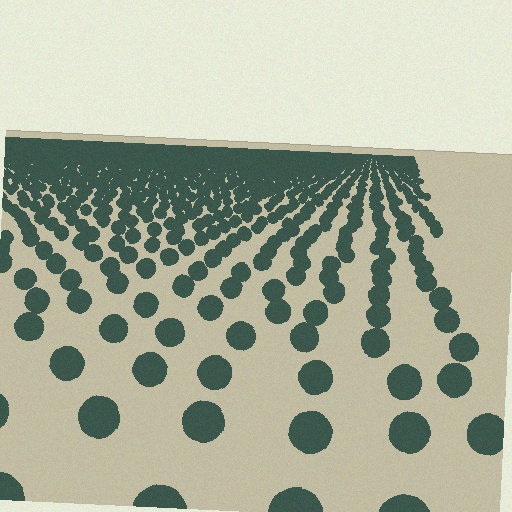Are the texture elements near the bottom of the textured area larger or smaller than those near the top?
Larger. Near the bottom, elements are closer to the viewer and appear at a bigger on-screen size.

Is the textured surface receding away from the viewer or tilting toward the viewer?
The surface is receding away from the viewer. Texture elements get smaller and denser toward the top.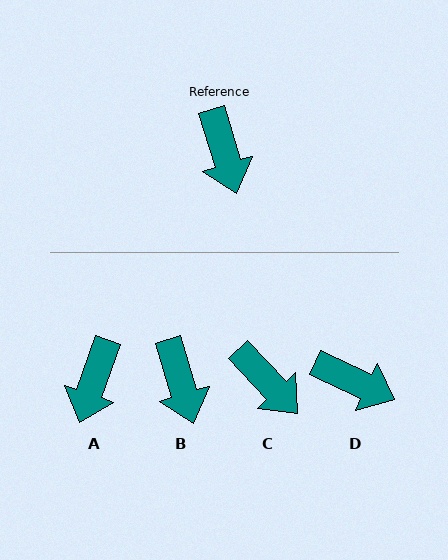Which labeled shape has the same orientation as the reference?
B.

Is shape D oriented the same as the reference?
No, it is off by about 48 degrees.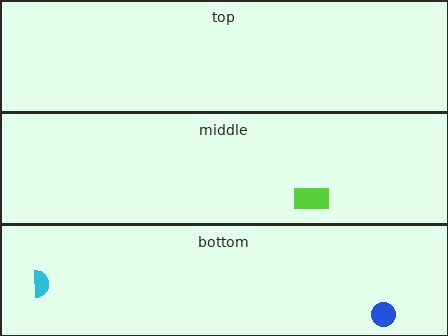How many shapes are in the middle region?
1.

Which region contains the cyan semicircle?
The bottom region.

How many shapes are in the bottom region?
2.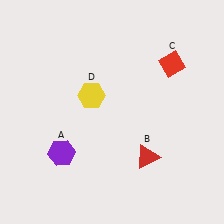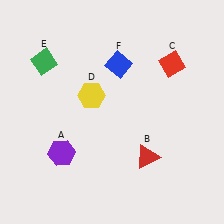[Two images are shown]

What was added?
A green diamond (E), a blue diamond (F) were added in Image 2.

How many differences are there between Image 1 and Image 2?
There are 2 differences between the two images.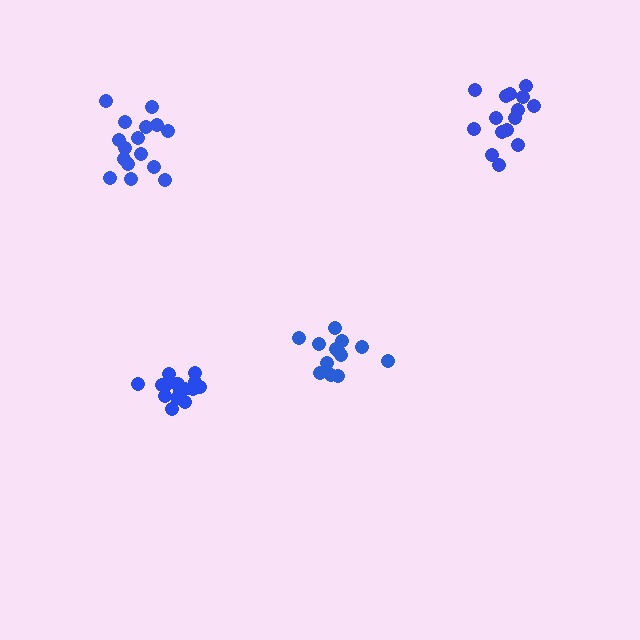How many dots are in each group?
Group 1: 16 dots, Group 2: 17 dots, Group 3: 15 dots, Group 4: 14 dots (62 total).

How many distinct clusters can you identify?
There are 4 distinct clusters.